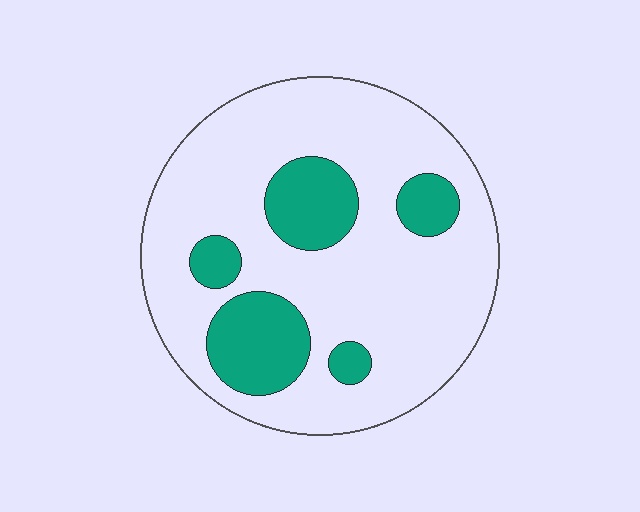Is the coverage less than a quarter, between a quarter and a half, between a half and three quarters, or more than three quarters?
Less than a quarter.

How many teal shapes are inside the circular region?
5.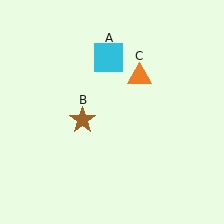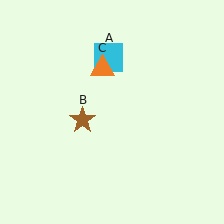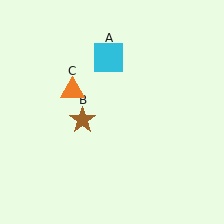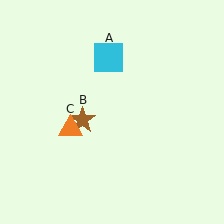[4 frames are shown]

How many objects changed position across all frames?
1 object changed position: orange triangle (object C).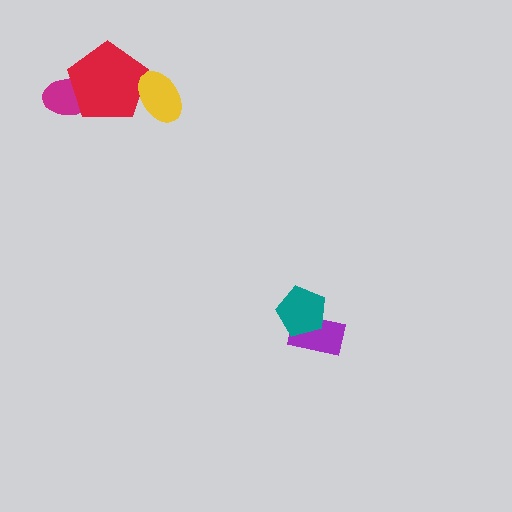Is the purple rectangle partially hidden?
Yes, it is partially covered by another shape.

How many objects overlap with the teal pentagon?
1 object overlaps with the teal pentagon.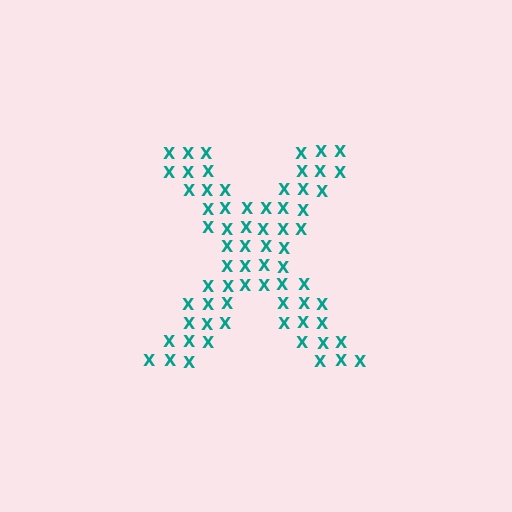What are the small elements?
The small elements are letter X's.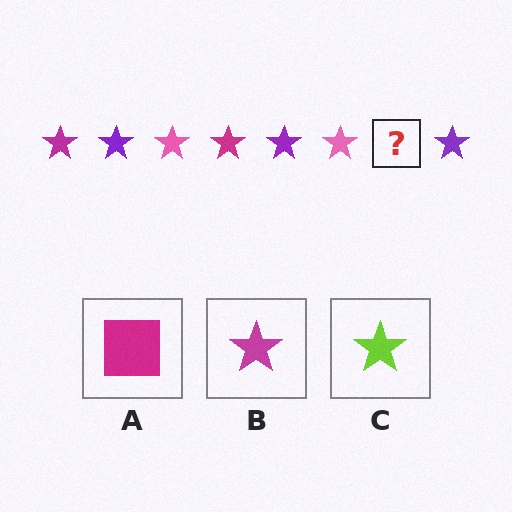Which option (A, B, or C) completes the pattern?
B.